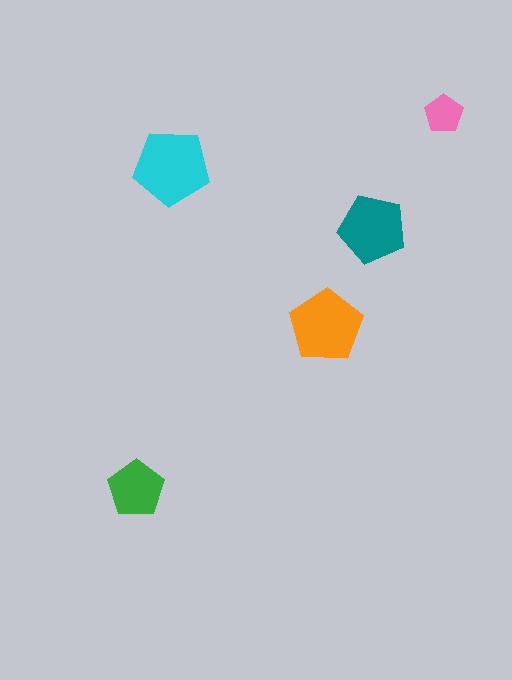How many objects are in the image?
There are 5 objects in the image.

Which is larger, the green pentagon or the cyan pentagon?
The cyan one.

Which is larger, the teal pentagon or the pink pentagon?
The teal one.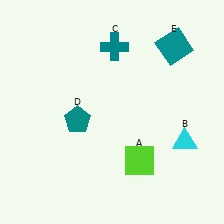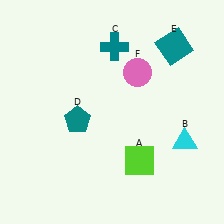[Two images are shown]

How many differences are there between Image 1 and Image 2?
There is 1 difference between the two images.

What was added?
A pink circle (F) was added in Image 2.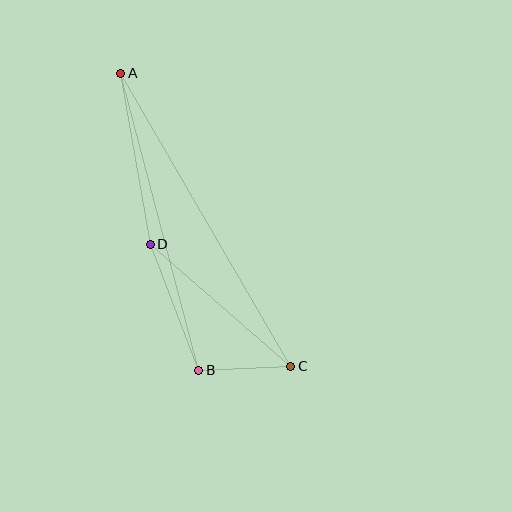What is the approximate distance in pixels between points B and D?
The distance between B and D is approximately 135 pixels.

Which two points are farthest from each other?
Points A and C are farthest from each other.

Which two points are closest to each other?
Points B and C are closest to each other.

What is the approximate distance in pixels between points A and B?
The distance between A and B is approximately 307 pixels.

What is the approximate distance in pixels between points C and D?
The distance between C and D is approximately 186 pixels.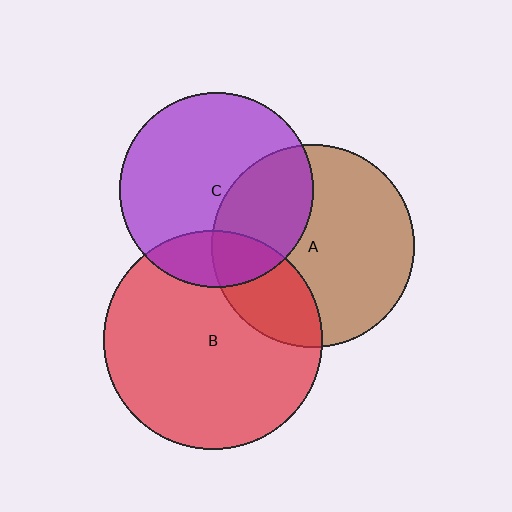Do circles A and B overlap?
Yes.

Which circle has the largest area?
Circle B (red).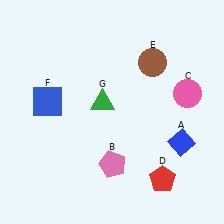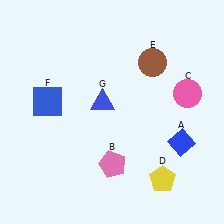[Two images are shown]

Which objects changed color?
D changed from red to yellow. G changed from green to blue.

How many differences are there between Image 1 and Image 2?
There are 2 differences between the two images.